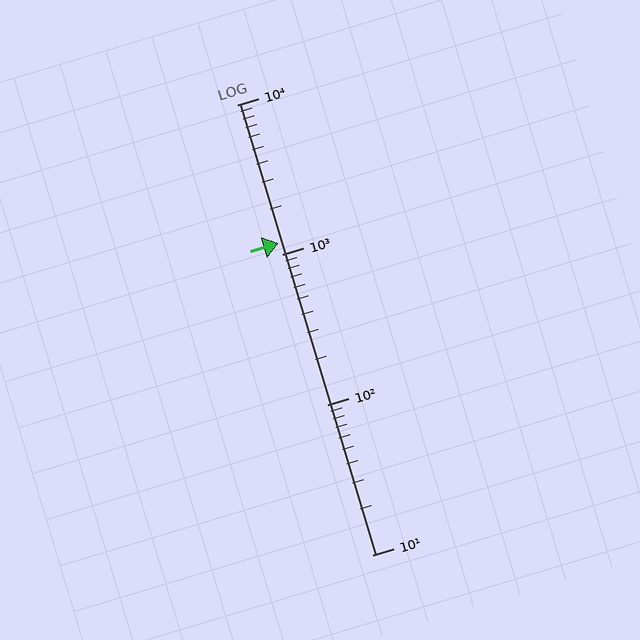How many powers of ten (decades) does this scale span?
The scale spans 3 decades, from 10 to 10000.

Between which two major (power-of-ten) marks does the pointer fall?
The pointer is between 1000 and 10000.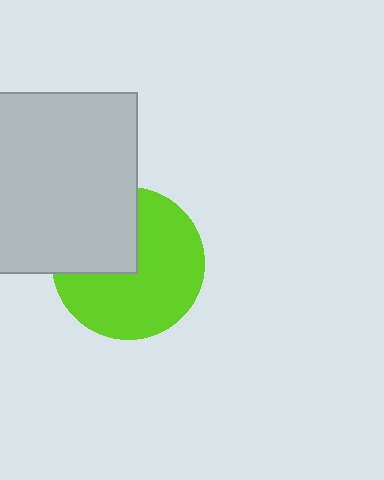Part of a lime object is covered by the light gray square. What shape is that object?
It is a circle.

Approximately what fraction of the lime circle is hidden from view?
Roughly 33% of the lime circle is hidden behind the light gray square.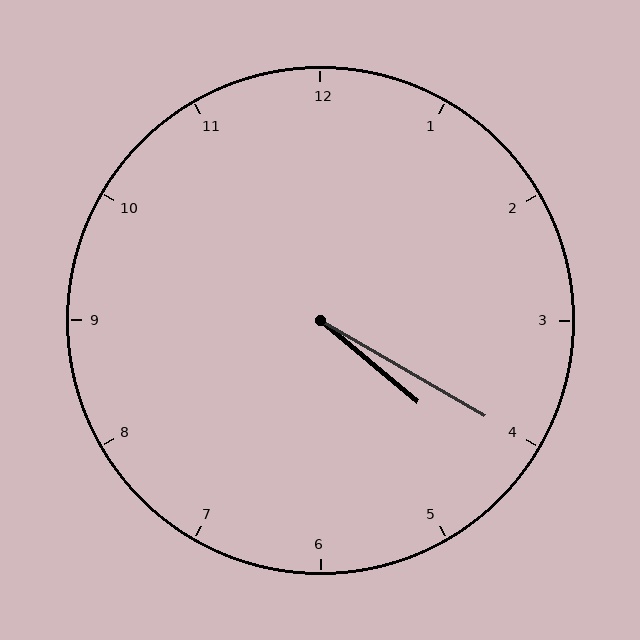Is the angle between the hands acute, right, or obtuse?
It is acute.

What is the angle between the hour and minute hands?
Approximately 10 degrees.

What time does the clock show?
4:20.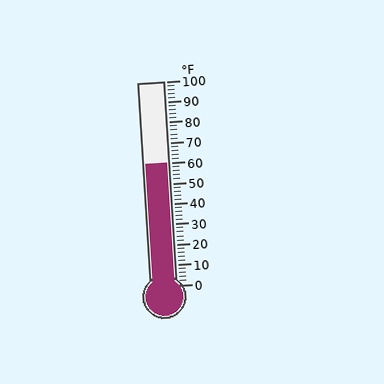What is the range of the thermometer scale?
The thermometer scale ranges from 0°F to 100°F.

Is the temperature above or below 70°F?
The temperature is below 70°F.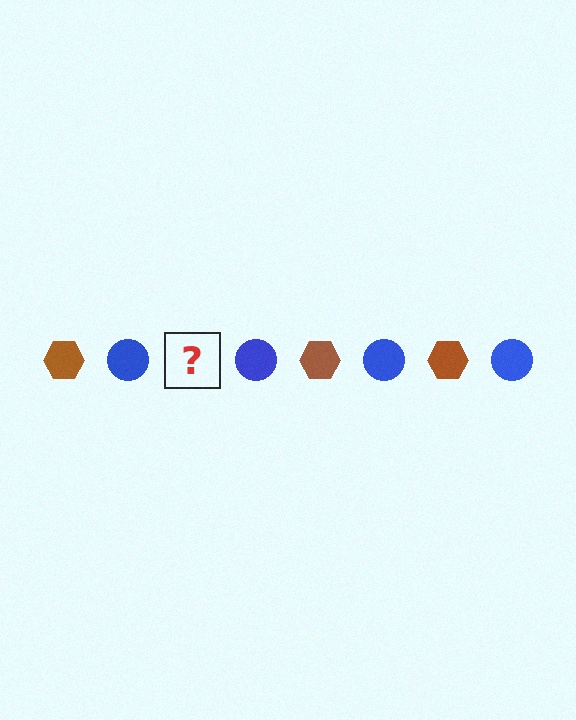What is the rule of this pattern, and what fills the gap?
The rule is that the pattern alternates between brown hexagon and blue circle. The gap should be filled with a brown hexagon.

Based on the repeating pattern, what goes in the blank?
The blank should be a brown hexagon.